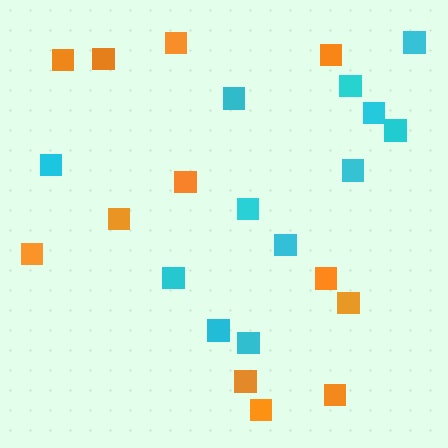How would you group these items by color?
There are 2 groups: one group of orange squares (12) and one group of cyan squares (12).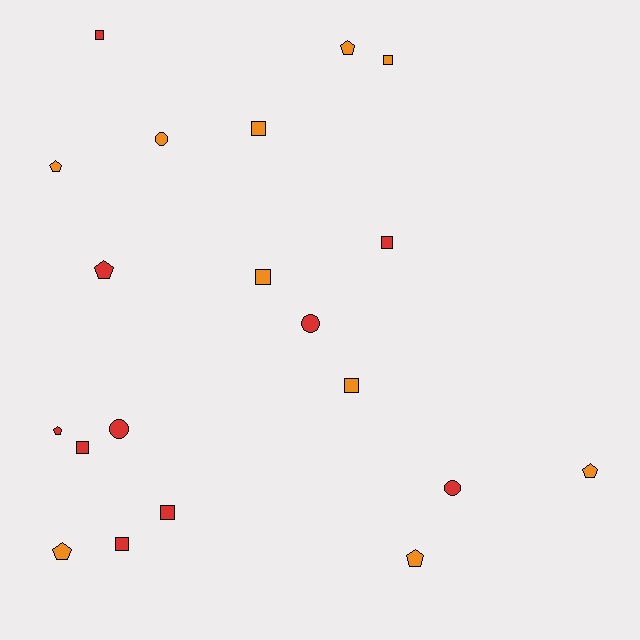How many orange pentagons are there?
There are 5 orange pentagons.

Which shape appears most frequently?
Square, with 9 objects.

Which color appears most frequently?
Red, with 10 objects.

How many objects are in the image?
There are 20 objects.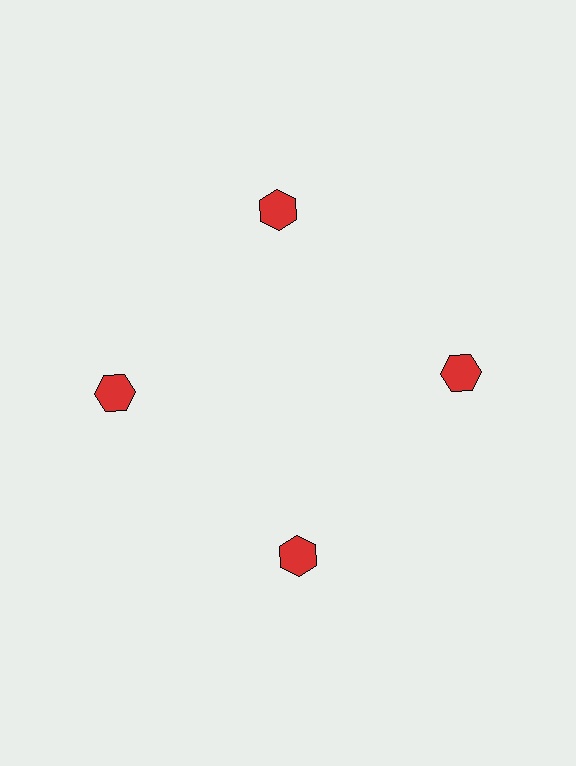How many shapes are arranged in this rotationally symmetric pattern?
There are 4 shapes, arranged in 4 groups of 1.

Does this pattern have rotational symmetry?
Yes, this pattern has 4-fold rotational symmetry. It looks the same after rotating 90 degrees around the center.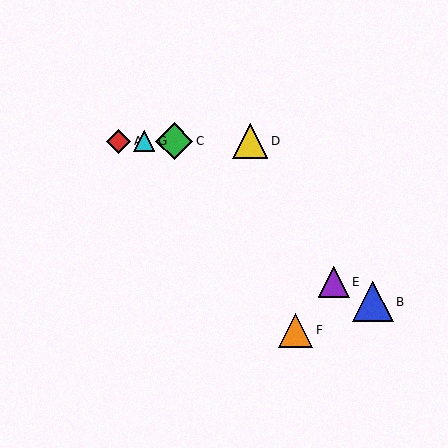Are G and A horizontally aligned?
Yes, both are at y≈141.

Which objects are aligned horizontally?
Objects A, C, D, G are aligned horizontally.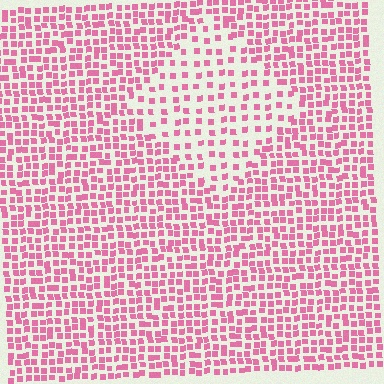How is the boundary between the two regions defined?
The boundary is defined by a change in element density (approximately 2.0x ratio). All elements are the same color, size, and shape.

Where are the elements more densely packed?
The elements are more densely packed outside the diamond boundary.